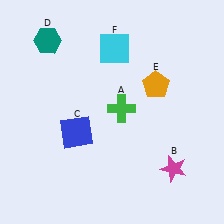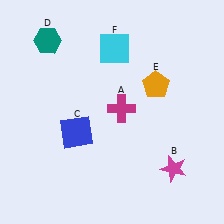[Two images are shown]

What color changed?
The cross (A) changed from green in Image 1 to magenta in Image 2.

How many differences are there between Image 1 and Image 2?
There is 1 difference between the two images.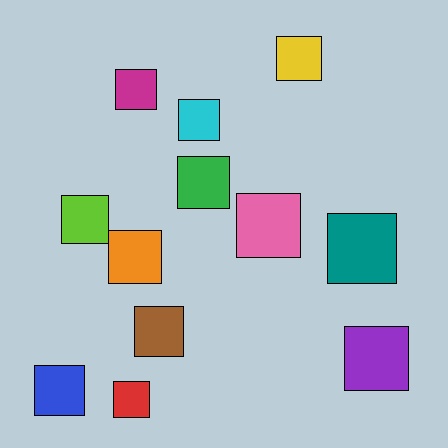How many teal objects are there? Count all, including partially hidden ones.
There is 1 teal object.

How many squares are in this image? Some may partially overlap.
There are 12 squares.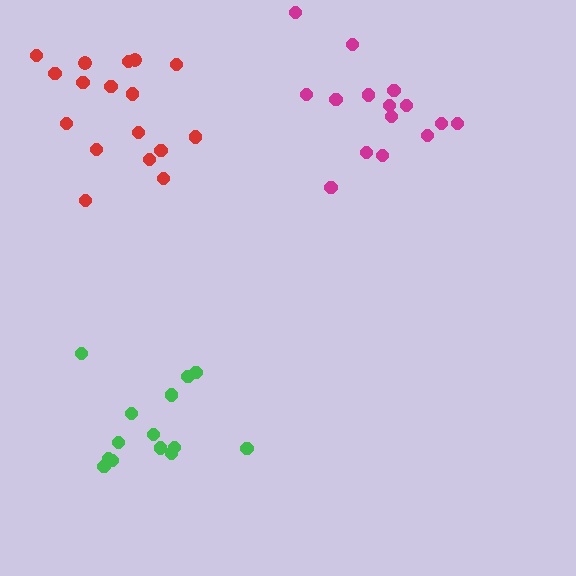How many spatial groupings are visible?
There are 3 spatial groupings.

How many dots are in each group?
Group 1: 17 dots, Group 2: 14 dots, Group 3: 15 dots (46 total).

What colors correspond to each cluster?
The clusters are colored: red, green, magenta.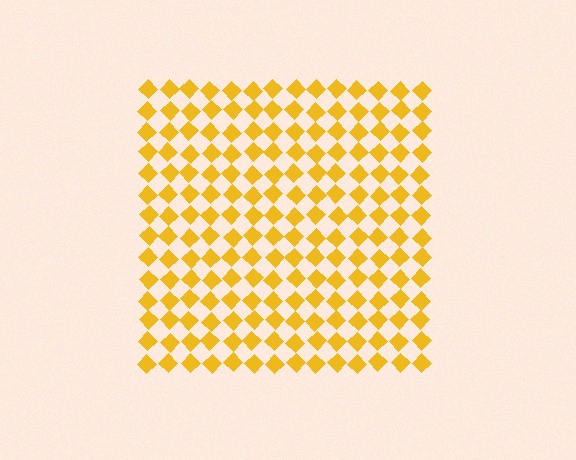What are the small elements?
The small elements are diamonds.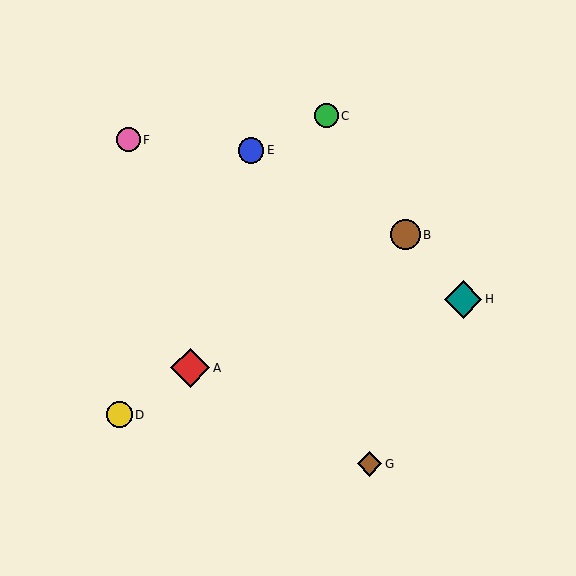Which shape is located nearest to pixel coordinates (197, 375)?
The red diamond (labeled A) at (190, 368) is nearest to that location.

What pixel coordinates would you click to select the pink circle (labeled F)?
Click at (128, 140) to select the pink circle F.